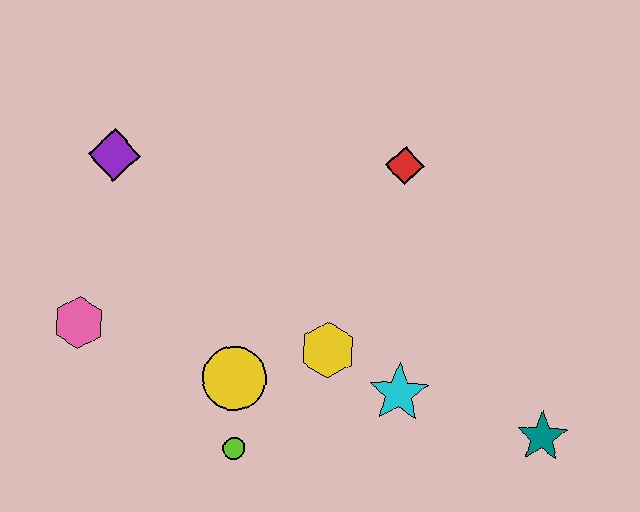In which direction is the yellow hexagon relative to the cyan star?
The yellow hexagon is to the left of the cyan star.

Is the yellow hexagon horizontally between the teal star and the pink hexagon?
Yes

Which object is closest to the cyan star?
The yellow hexagon is closest to the cyan star.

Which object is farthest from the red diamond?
The pink hexagon is farthest from the red diamond.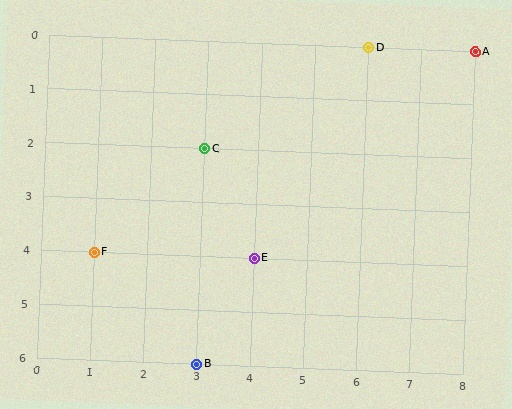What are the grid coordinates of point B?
Point B is at grid coordinates (3, 6).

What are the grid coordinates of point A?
Point A is at grid coordinates (8, 0).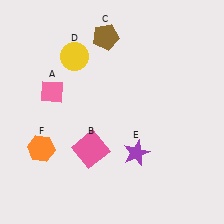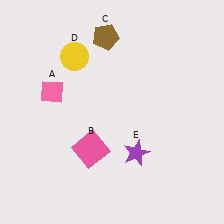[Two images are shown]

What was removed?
The orange hexagon (F) was removed in Image 2.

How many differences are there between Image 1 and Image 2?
There is 1 difference between the two images.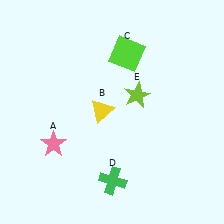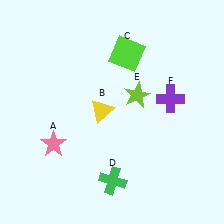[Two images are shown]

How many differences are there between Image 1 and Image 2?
There is 1 difference between the two images.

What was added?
A purple cross (F) was added in Image 2.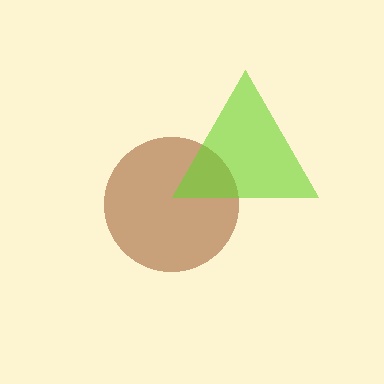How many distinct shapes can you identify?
There are 2 distinct shapes: a brown circle, a lime triangle.